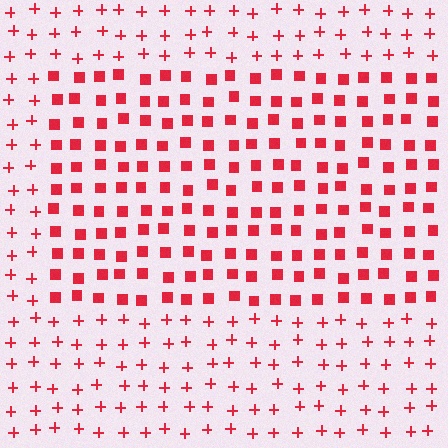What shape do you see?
I see a rectangle.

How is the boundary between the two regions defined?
The boundary is defined by a change in element shape: squares inside vs. plus signs outside. All elements share the same color and spacing.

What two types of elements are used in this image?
The image uses squares inside the rectangle region and plus signs outside it.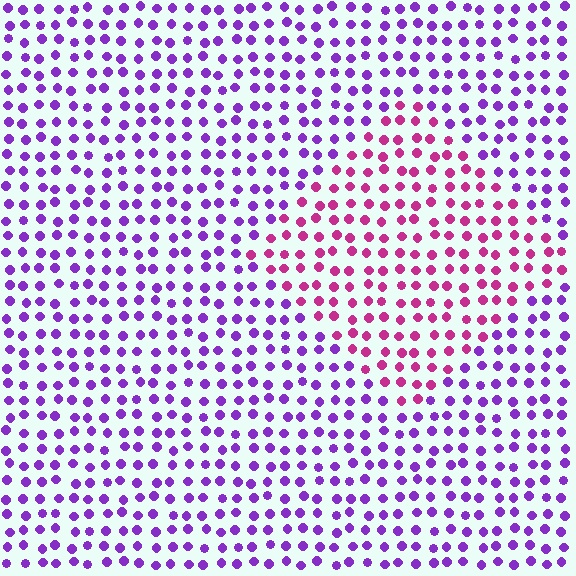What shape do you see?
I see a diamond.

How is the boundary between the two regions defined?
The boundary is defined purely by a slight shift in hue (about 46 degrees). Spacing, size, and orientation are identical on both sides.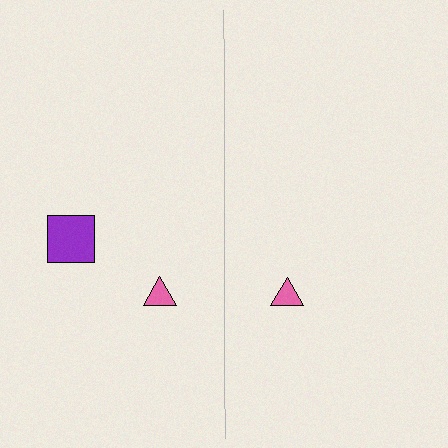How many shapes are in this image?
There are 3 shapes in this image.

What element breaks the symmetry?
A purple square is missing from the right side.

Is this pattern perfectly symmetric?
No, the pattern is not perfectly symmetric. A purple square is missing from the right side.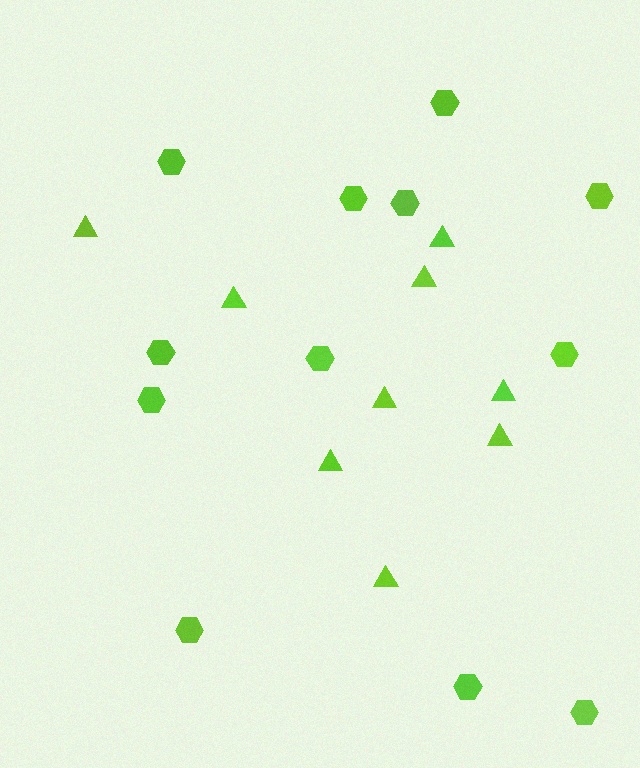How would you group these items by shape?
There are 2 groups: one group of hexagons (12) and one group of triangles (9).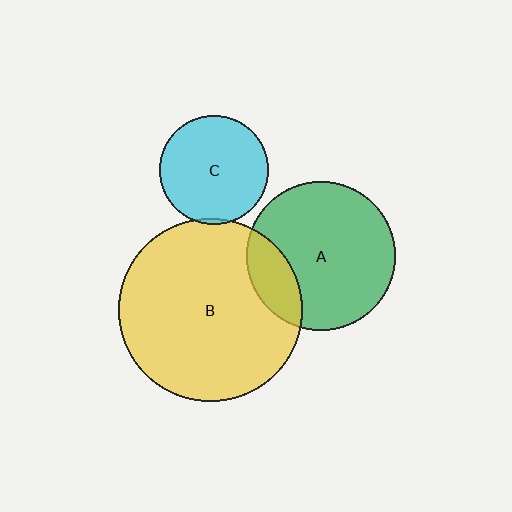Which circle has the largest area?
Circle B (yellow).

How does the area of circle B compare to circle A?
Approximately 1.5 times.